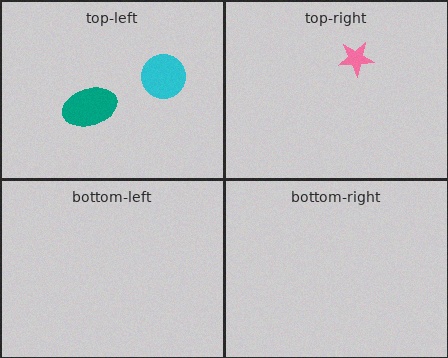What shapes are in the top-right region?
The pink star.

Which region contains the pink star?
The top-right region.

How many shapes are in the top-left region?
2.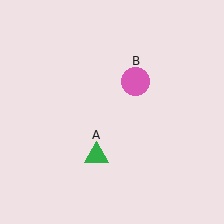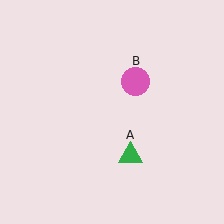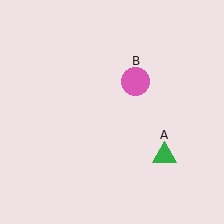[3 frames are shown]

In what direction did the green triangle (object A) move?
The green triangle (object A) moved right.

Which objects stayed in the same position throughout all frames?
Pink circle (object B) remained stationary.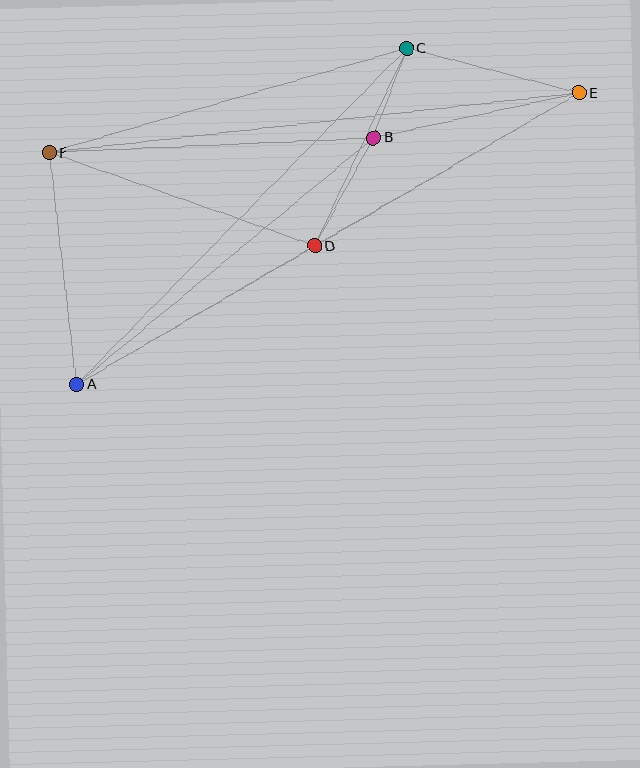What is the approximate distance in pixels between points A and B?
The distance between A and B is approximately 386 pixels.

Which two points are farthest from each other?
Points A and E are farthest from each other.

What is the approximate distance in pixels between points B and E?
The distance between B and E is approximately 210 pixels.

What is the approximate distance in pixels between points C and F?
The distance between C and F is approximately 372 pixels.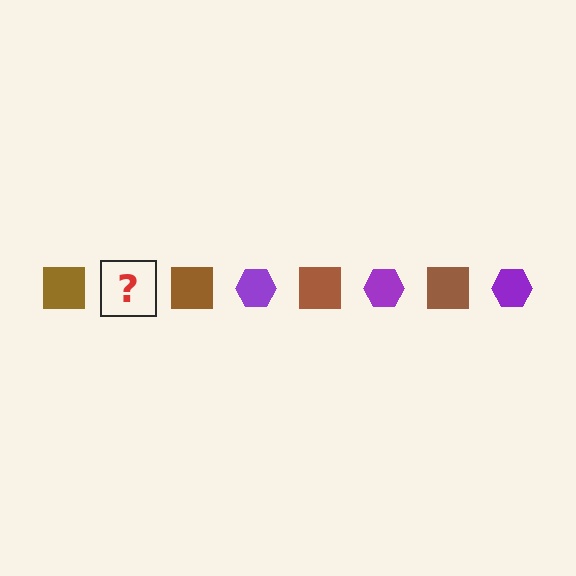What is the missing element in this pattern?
The missing element is a purple hexagon.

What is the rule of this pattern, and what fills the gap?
The rule is that the pattern alternates between brown square and purple hexagon. The gap should be filled with a purple hexagon.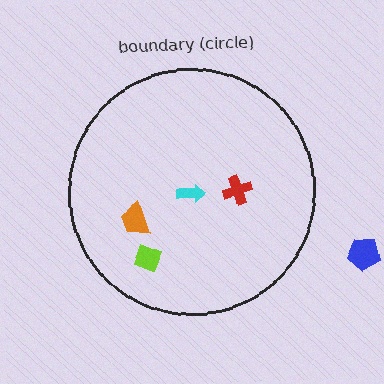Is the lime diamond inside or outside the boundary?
Inside.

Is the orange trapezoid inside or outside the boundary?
Inside.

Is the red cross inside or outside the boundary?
Inside.